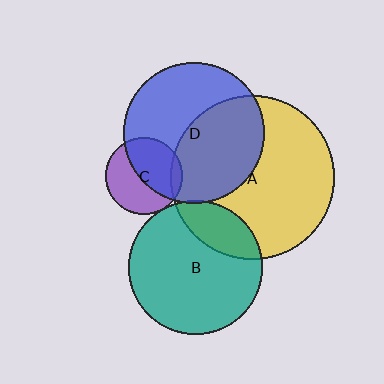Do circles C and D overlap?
Yes.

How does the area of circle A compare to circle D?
Approximately 1.3 times.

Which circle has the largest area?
Circle A (yellow).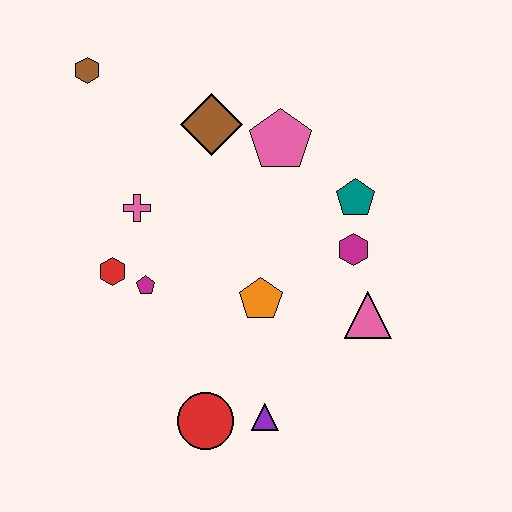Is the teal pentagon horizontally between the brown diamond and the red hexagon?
No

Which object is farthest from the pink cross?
The pink triangle is farthest from the pink cross.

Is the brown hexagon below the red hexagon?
No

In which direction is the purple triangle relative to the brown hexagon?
The purple triangle is below the brown hexagon.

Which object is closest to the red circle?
The purple triangle is closest to the red circle.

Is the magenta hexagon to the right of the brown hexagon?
Yes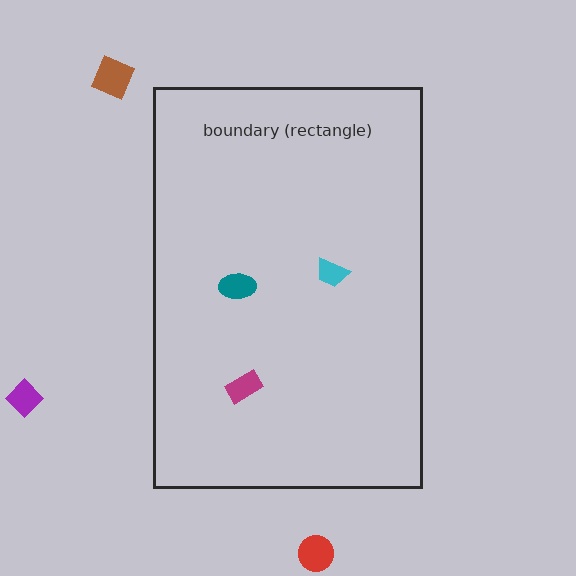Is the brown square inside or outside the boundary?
Outside.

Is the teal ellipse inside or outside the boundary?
Inside.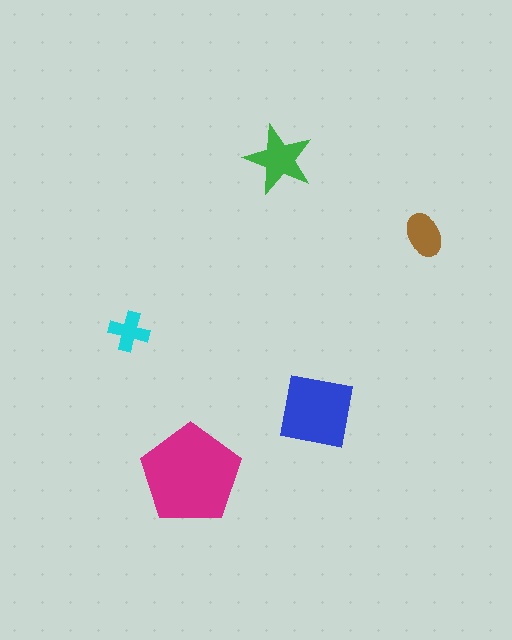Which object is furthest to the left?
The cyan cross is leftmost.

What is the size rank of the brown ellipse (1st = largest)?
4th.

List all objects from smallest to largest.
The cyan cross, the brown ellipse, the green star, the blue square, the magenta pentagon.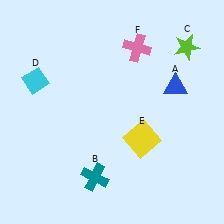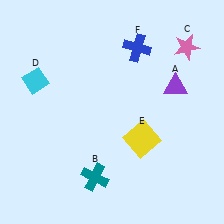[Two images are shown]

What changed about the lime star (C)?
In Image 1, C is lime. In Image 2, it changed to pink.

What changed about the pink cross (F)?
In Image 1, F is pink. In Image 2, it changed to blue.